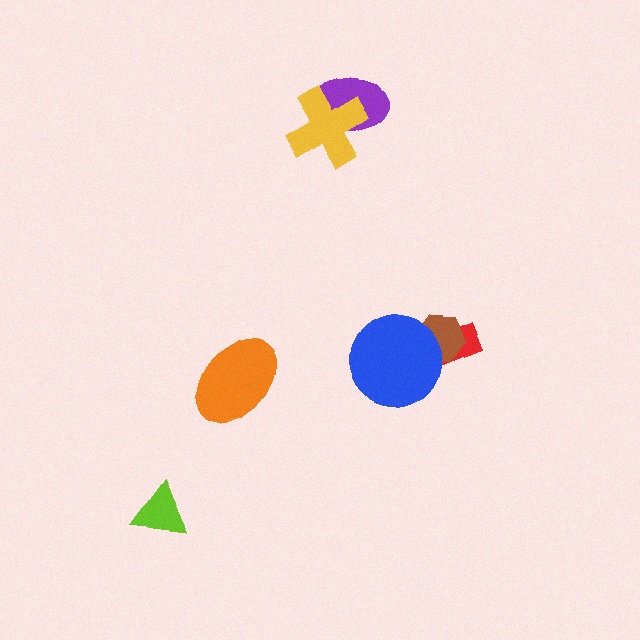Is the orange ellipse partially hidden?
No, no other shape covers it.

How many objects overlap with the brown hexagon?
2 objects overlap with the brown hexagon.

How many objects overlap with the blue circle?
2 objects overlap with the blue circle.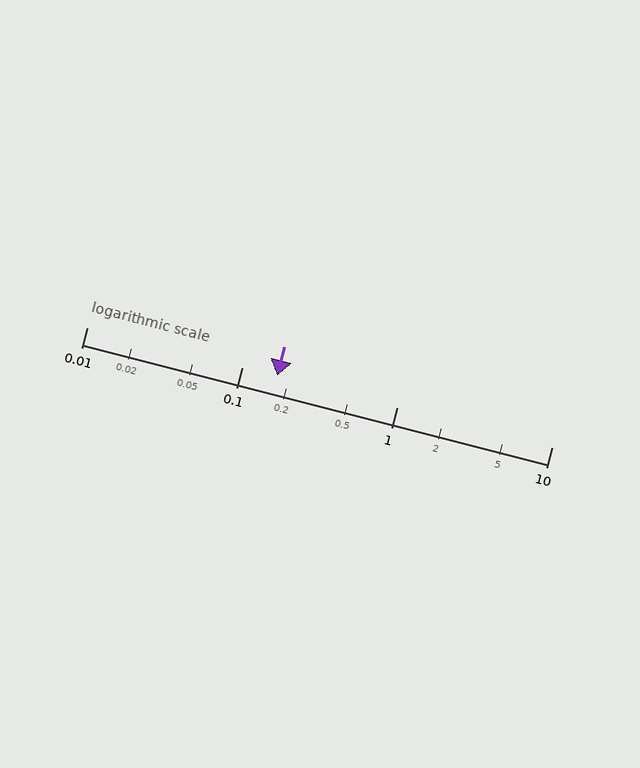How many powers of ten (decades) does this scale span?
The scale spans 3 decades, from 0.01 to 10.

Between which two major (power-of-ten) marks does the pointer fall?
The pointer is between 0.1 and 1.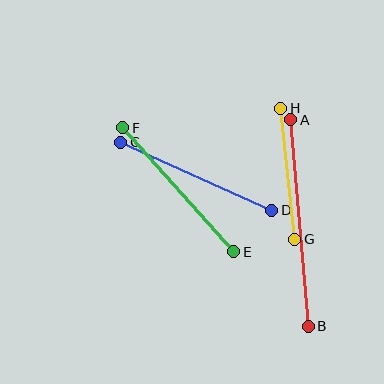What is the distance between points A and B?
The distance is approximately 207 pixels.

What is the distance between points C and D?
The distance is approximately 166 pixels.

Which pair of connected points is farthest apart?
Points A and B are farthest apart.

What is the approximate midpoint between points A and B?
The midpoint is at approximately (300, 223) pixels.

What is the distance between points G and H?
The distance is approximately 132 pixels.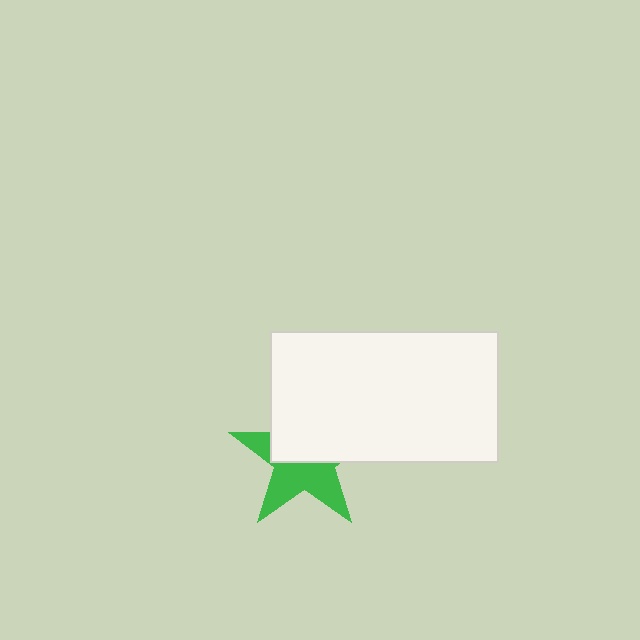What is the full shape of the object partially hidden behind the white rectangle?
The partially hidden object is a green star.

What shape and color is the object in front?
The object in front is a white rectangle.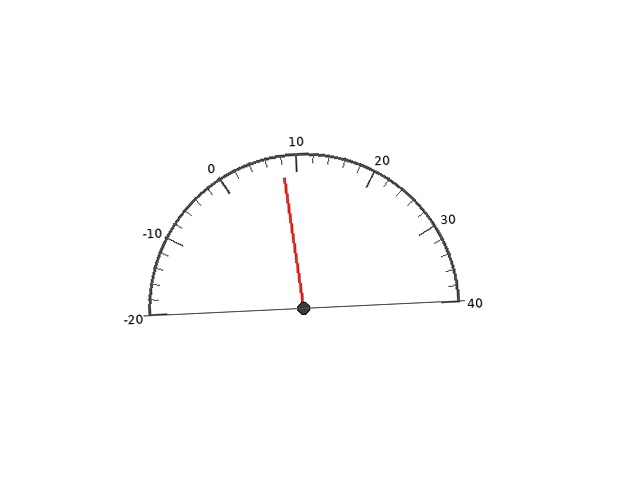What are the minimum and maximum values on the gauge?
The gauge ranges from -20 to 40.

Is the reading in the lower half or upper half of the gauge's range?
The reading is in the lower half of the range (-20 to 40).